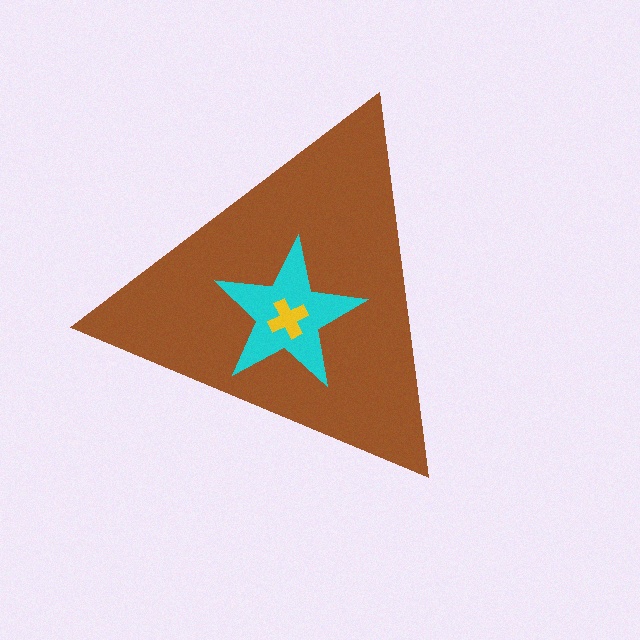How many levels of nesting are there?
3.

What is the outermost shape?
The brown triangle.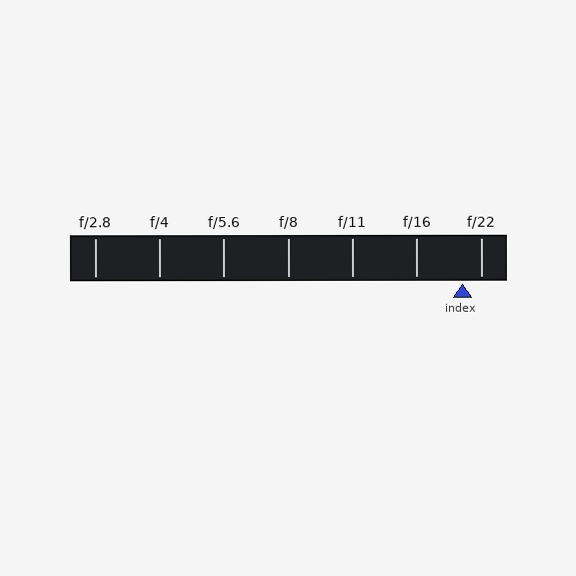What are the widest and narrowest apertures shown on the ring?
The widest aperture shown is f/2.8 and the narrowest is f/22.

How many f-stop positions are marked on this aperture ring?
There are 7 f-stop positions marked.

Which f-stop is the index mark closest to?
The index mark is closest to f/22.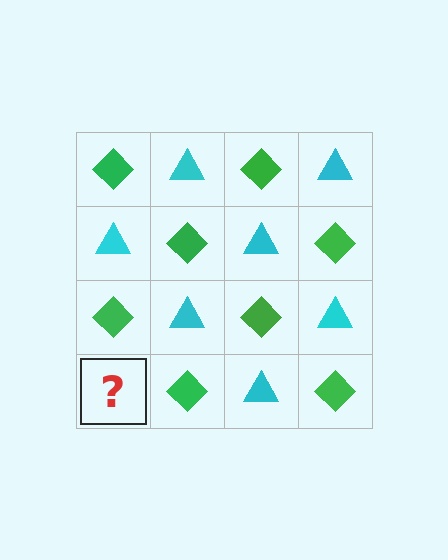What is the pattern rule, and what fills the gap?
The rule is that it alternates green diamond and cyan triangle in a checkerboard pattern. The gap should be filled with a cyan triangle.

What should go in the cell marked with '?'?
The missing cell should contain a cyan triangle.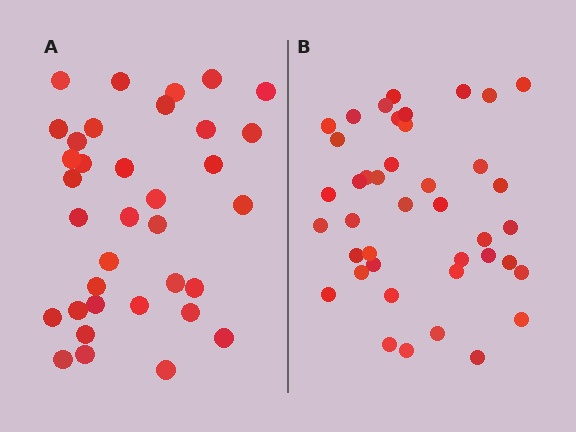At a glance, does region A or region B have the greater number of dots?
Region B (the right region) has more dots.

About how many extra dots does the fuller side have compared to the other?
Region B has about 6 more dots than region A.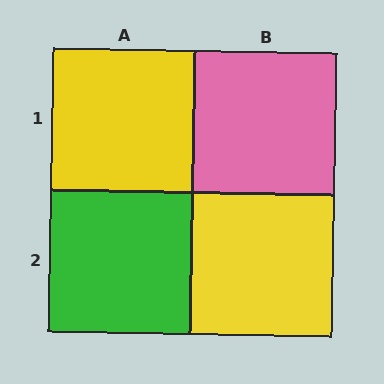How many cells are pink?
1 cell is pink.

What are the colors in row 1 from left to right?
Yellow, pink.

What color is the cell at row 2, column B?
Yellow.